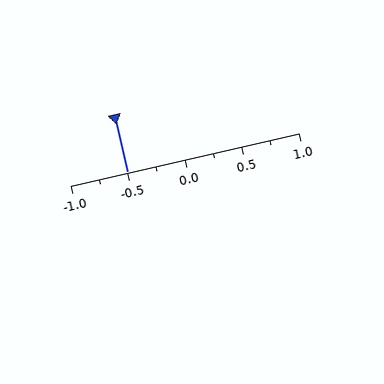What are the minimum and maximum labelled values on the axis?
The axis runs from -1.0 to 1.0.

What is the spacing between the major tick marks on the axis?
The major ticks are spaced 0.5 apart.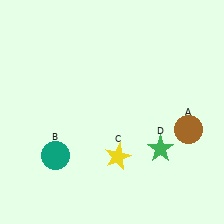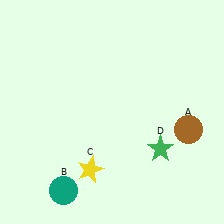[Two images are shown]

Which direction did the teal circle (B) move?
The teal circle (B) moved down.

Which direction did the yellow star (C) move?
The yellow star (C) moved left.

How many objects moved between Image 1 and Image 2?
2 objects moved between the two images.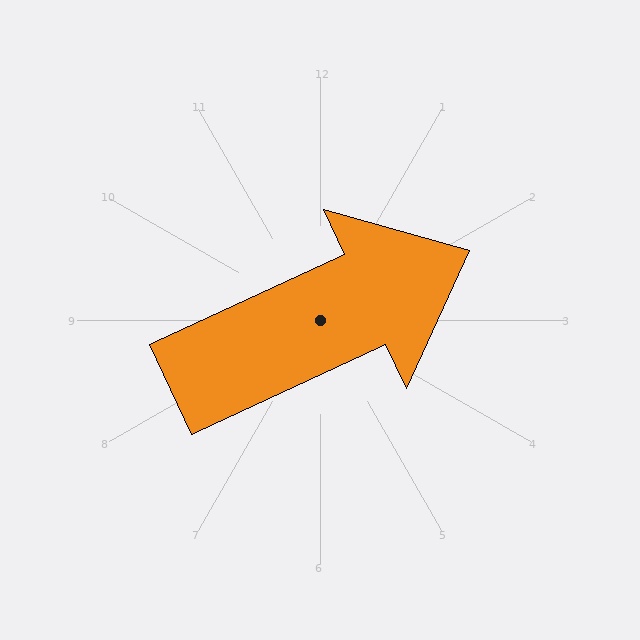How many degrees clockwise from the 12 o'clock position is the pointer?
Approximately 65 degrees.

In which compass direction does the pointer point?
Northeast.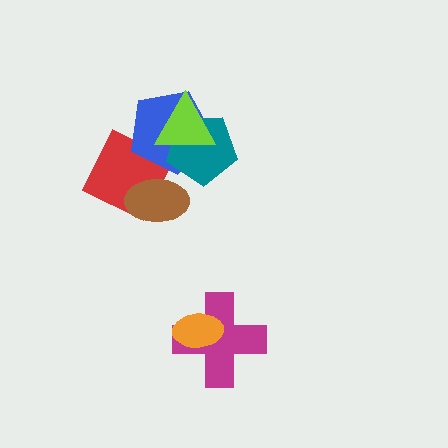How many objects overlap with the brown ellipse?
1 object overlaps with the brown ellipse.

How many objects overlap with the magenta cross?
1 object overlaps with the magenta cross.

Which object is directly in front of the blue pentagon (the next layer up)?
The teal pentagon is directly in front of the blue pentagon.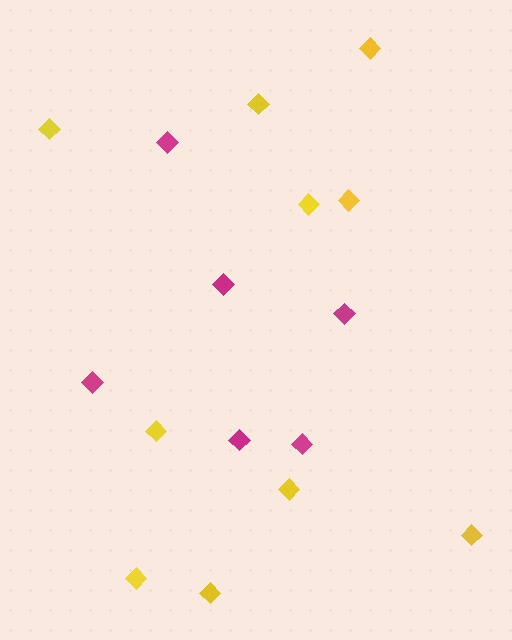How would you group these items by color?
There are 2 groups: one group of magenta diamonds (6) and one group of yellow diamonds (10).